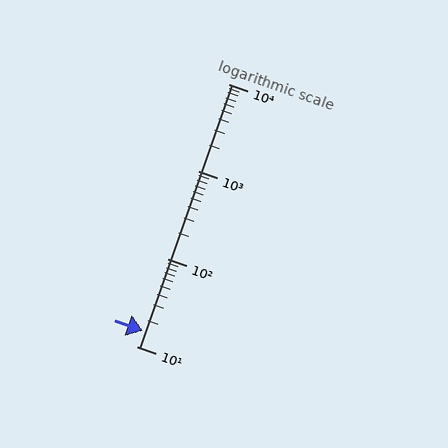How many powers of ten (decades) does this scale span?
The scale spans 3 decades, from 10 to 10000.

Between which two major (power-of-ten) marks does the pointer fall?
The pointer is between 10 and 100.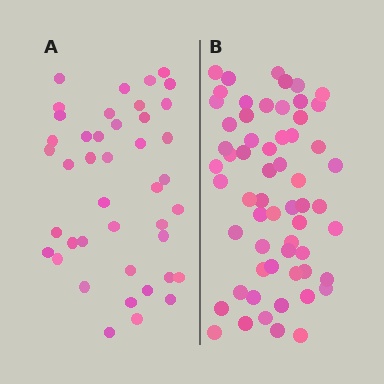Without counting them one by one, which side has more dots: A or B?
Region B (the right region) has more dots.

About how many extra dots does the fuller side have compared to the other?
Region B has approximately 20 more dots than region A.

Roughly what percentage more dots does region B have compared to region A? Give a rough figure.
About 45% more.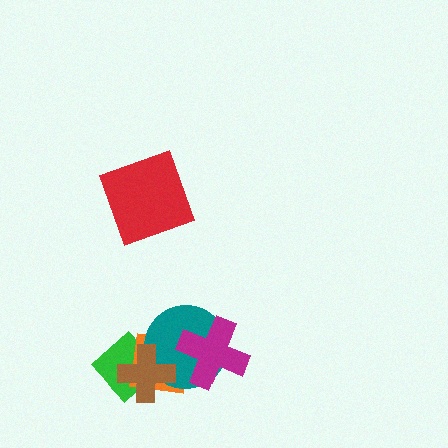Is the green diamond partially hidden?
Yes, it is partially covered by another shape.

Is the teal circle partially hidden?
Yes, it is partially covered by another shape.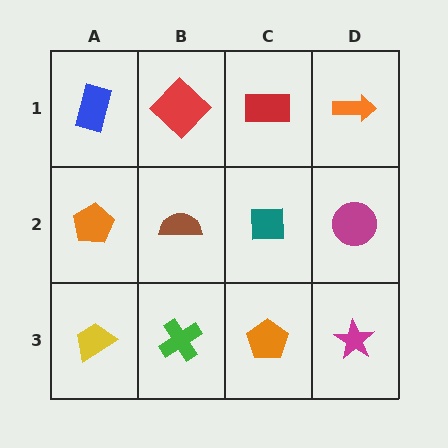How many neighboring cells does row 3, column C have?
3.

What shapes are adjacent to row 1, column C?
A teal square (row 2, column C), a red diamond (row 1, column B), an orange arrow (row 1, column D).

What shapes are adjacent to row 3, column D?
A magenta circle (row 2, column D), an orange pentagon (row 3, column C).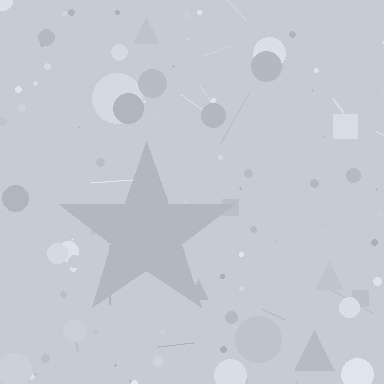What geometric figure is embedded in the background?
A star is embedded in the background.